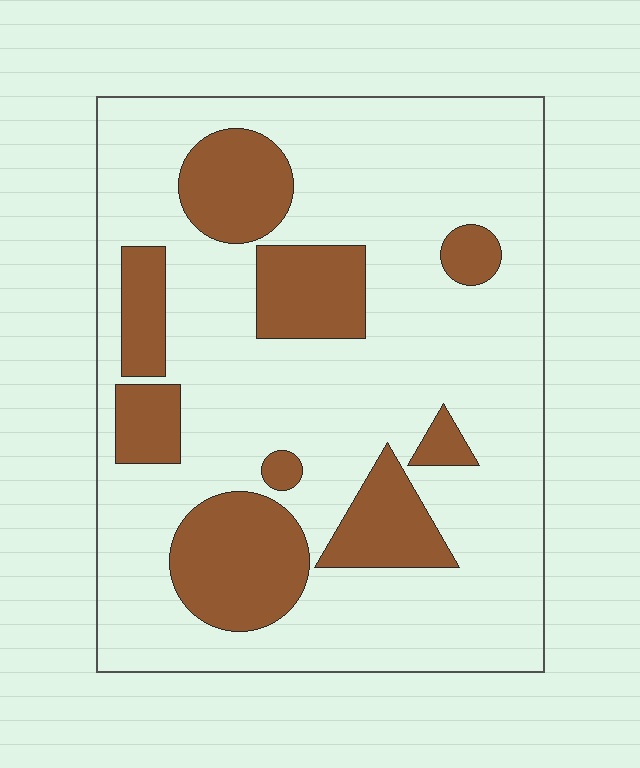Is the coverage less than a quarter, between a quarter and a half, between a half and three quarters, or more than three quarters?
Less than a quarter.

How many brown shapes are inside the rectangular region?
9.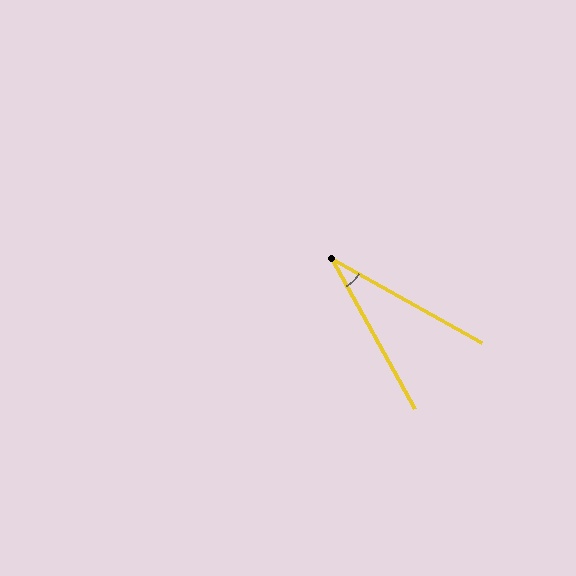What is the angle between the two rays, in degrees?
Approximately 32 degrees.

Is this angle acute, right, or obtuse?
It is acute.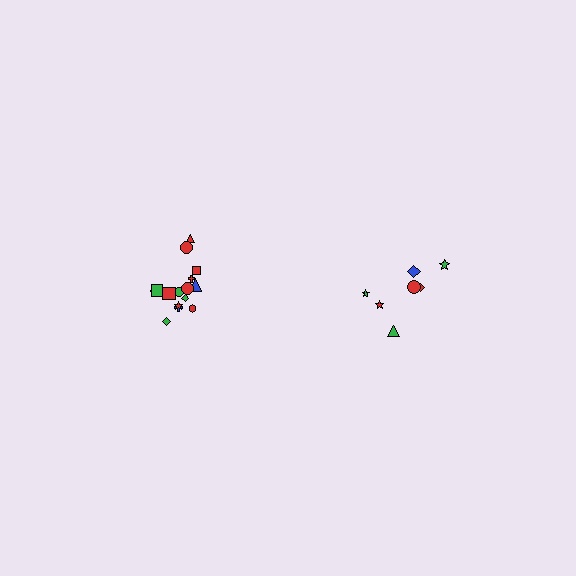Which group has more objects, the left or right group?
The left group.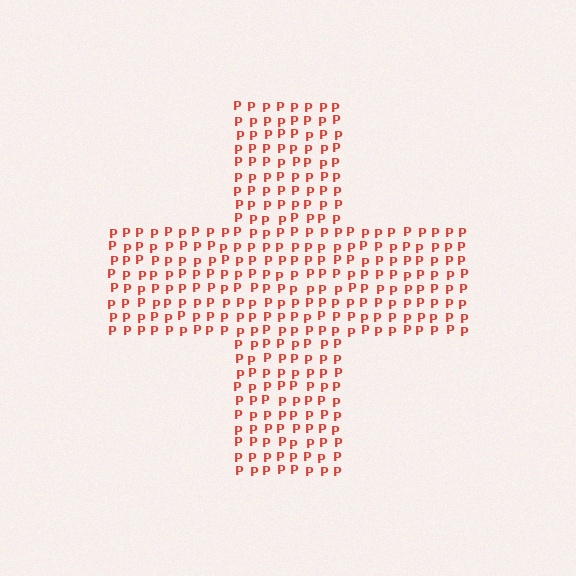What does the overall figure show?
The overall figure shows a cross.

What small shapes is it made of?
It is made of small letter P's.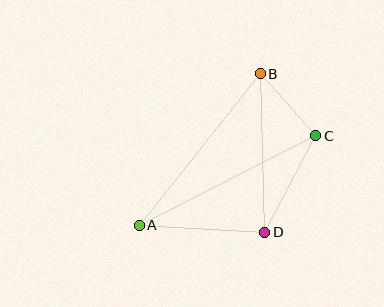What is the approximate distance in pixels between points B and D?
The distance between B and D is approximately 158 pixels.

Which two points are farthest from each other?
Points A and C are farthest from each other.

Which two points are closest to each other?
Points B and C are closest to each other.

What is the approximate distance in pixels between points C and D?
The distance between C and D is approximately 109 pixels.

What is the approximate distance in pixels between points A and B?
The distance between A and B is approximately 194 pixels.